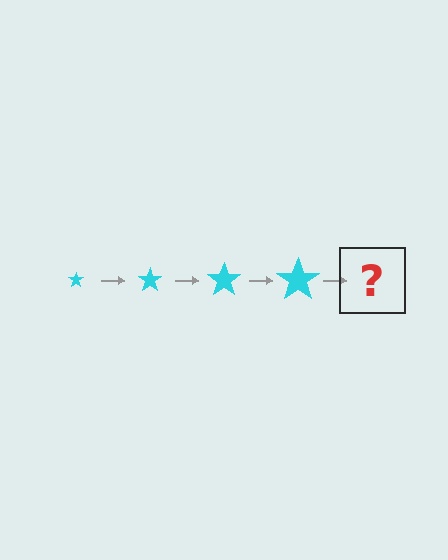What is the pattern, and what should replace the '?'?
The pattern is that the star gets progressively larger each step. The '?' should be a cyan star, larger than the previous one.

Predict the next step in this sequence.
The next step is a cyan star, larger than the previous one.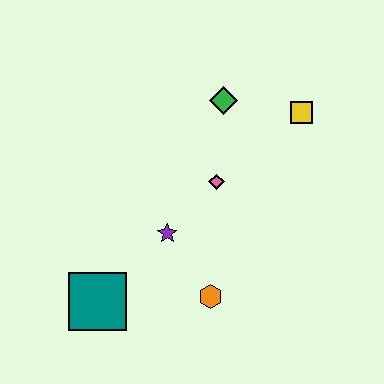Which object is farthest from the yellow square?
The teal square is farthest from the yellow square.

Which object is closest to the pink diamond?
The purple star is closest to the pink diamond.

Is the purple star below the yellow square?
Yes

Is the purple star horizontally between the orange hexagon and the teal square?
Yes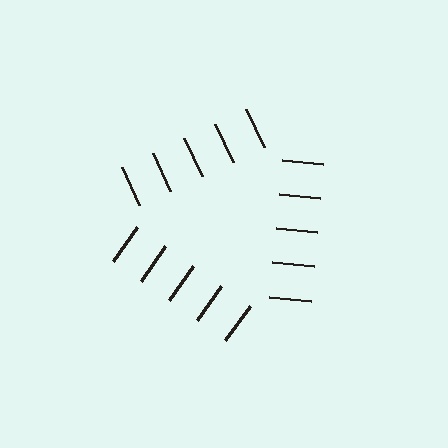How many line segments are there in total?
15 — 5 along each of the 3 edges.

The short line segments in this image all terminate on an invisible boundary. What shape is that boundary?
An illusory triangle — the line segments terminate on its edges but no continuous stroke is drawn.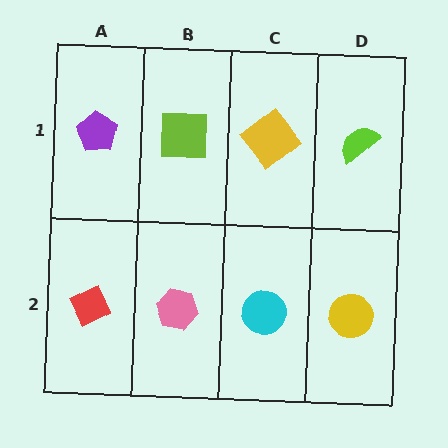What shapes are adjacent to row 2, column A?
A purple pentagon (row 1, column A), a pink hexagon (row 2, column B).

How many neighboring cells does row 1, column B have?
3.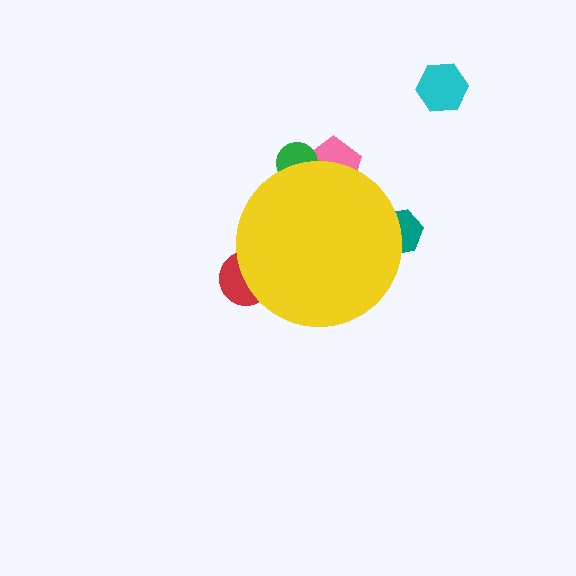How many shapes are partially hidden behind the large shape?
4 shapes are partially hidden.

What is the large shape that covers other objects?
A yellow circle.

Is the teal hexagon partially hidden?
Yes, the teal hexagon is partially hidden behind the yellow circle.